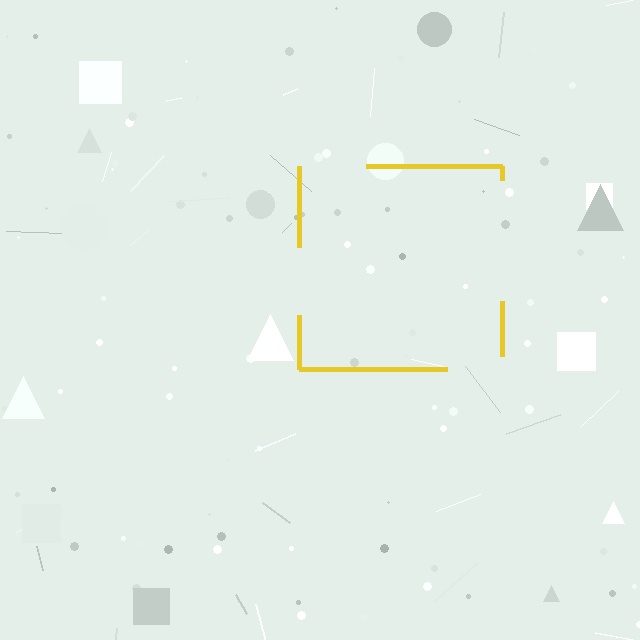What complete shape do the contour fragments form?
The contour fragments form a square.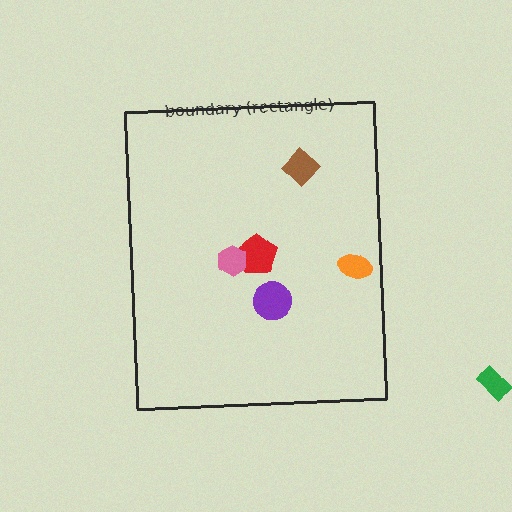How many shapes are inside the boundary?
5 inside, 1 outside.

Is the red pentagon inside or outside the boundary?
Inside.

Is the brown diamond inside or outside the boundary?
Inside.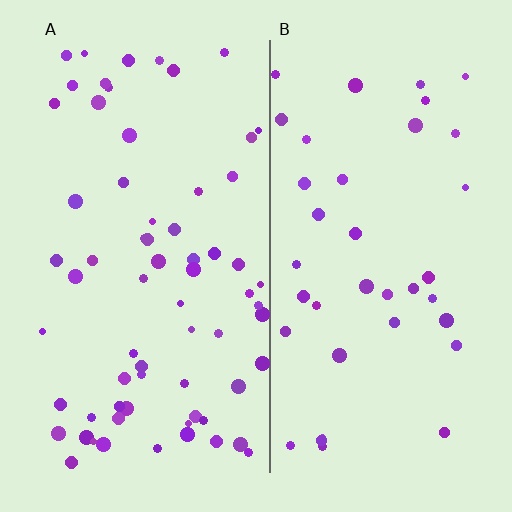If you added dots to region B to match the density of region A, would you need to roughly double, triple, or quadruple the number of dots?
Approximately double.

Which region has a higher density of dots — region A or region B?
A (the left).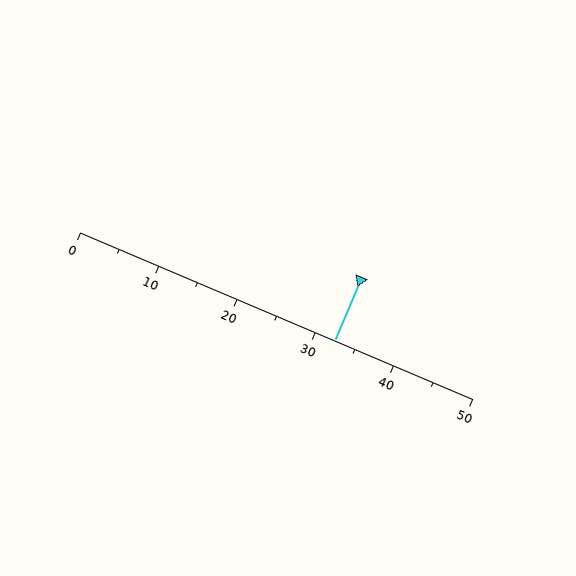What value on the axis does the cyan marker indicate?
The marker indicates approximately 32.5.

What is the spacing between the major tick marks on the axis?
The major ticks are spaced 10 apart.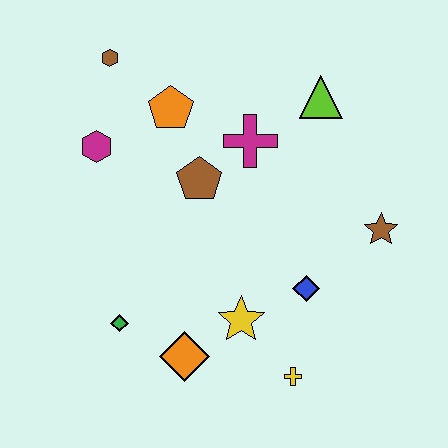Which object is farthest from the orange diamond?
The brown hexagon is farthest from the orange diamond.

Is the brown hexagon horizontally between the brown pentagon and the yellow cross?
No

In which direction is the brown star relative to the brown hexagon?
The brown star is to the right of the brown hexagon.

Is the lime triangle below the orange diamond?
No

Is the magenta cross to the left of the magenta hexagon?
No